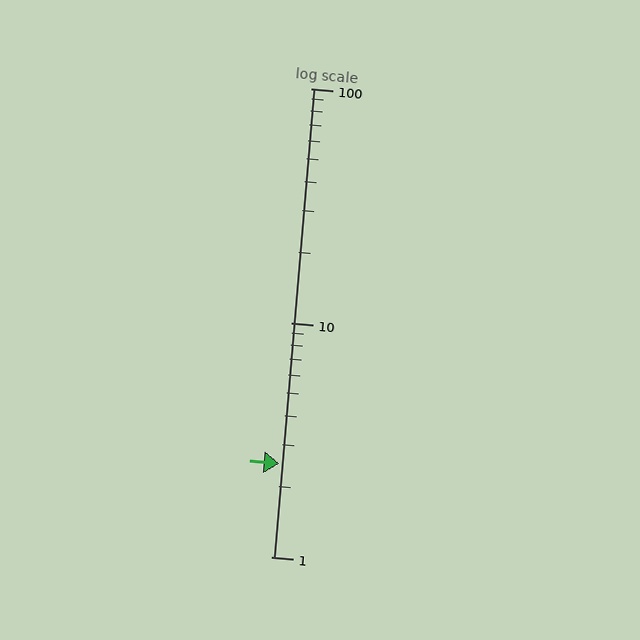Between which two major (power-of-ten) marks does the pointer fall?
The pointer is between 1 and 10.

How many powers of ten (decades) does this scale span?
The scale spans 2 decades, from 1 to 100.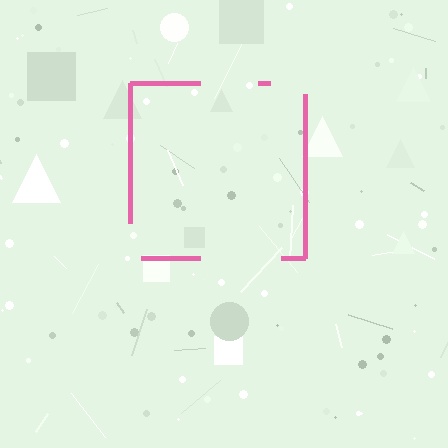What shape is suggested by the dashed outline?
The dashed outline suggests a square.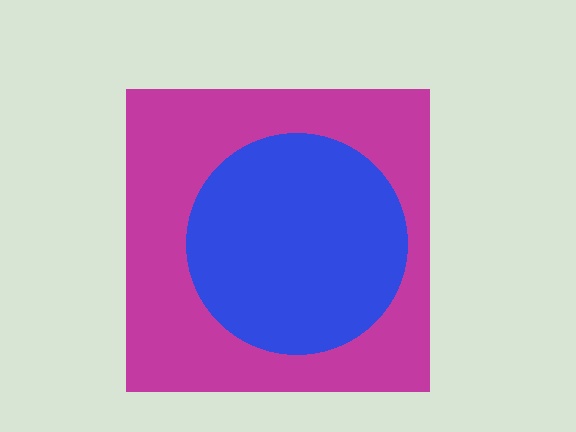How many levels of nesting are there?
2.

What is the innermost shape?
The blue circle.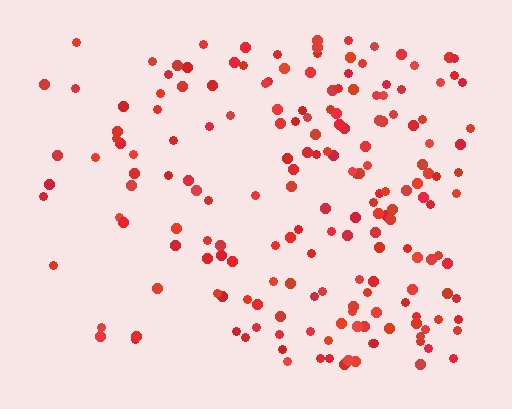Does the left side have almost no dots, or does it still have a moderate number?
Still a moderate number, just noticeably fewer than the right.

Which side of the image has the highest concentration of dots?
The right.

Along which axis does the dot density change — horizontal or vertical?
Horizontal.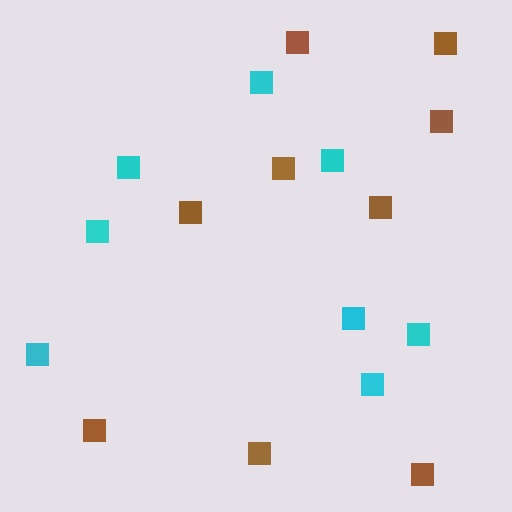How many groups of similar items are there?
There are 2 groups: one group of brown squares (9) and one group of cyan squares (8).